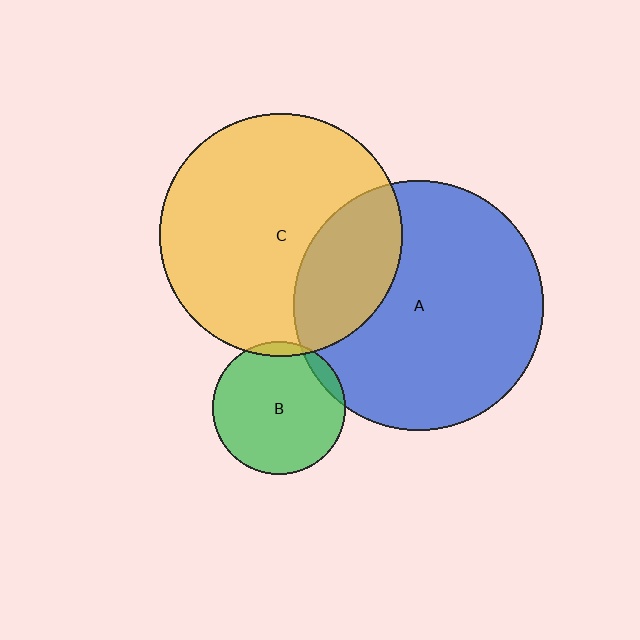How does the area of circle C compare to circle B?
Approximately 3.3 times.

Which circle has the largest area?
Circle A (blue).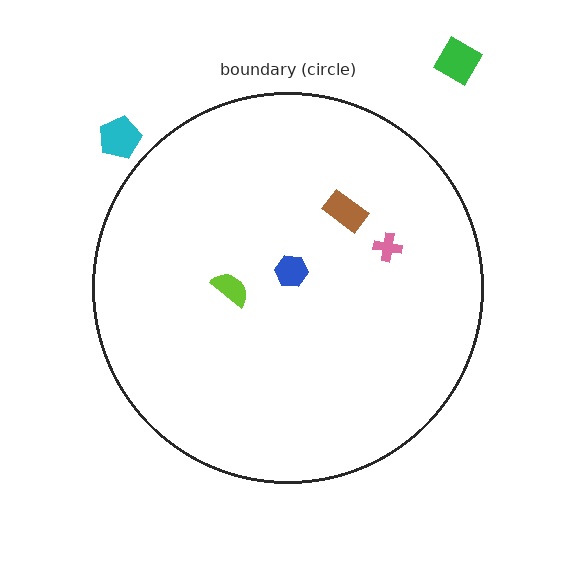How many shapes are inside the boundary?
4 inside, 2 outside.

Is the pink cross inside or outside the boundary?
Inside.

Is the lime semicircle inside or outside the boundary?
Inside.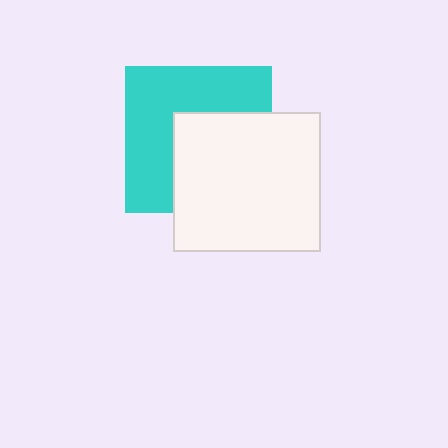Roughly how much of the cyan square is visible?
About half of it is visible (roughly 54%).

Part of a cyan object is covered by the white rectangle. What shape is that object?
It is a square.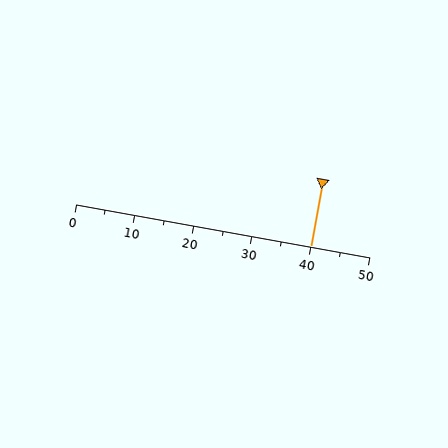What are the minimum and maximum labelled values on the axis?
The axis runs from 0 to 50.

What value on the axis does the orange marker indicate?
The marker indicates approximately 40.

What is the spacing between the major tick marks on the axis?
The major ticks are spaced 10 apart.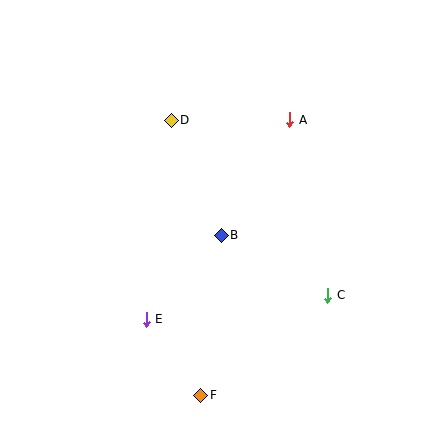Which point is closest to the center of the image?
Point B at (221, 235) is closest to the center.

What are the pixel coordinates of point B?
Point B is at (221, 235).